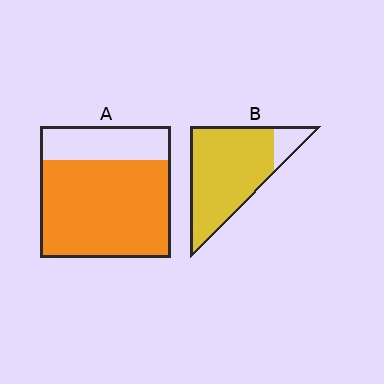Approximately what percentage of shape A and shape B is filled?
A is approximately 75% and B is approximately 85%.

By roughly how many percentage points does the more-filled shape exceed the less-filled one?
By roughly 15 percentage points (B over A).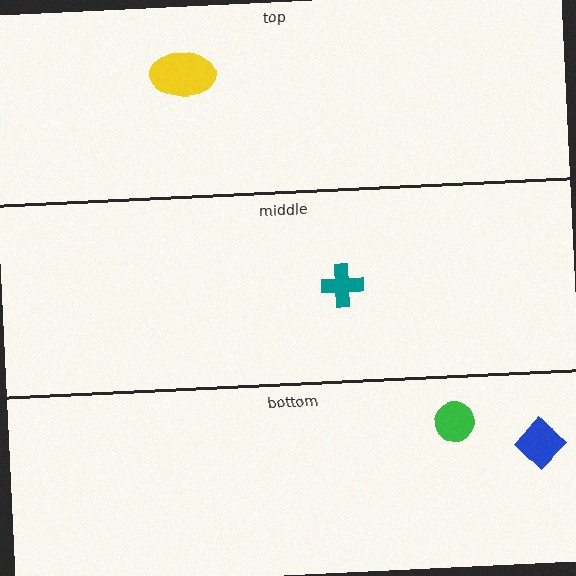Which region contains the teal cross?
The middle region.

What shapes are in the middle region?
The teal cross.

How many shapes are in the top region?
1.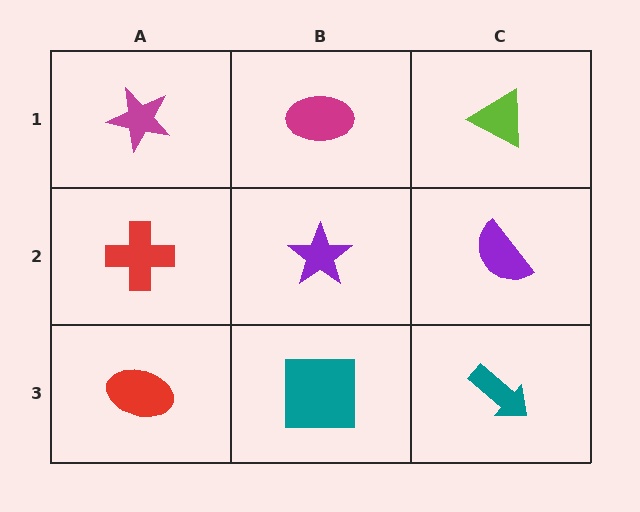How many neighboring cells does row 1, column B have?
3.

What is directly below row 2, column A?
A red ellipse.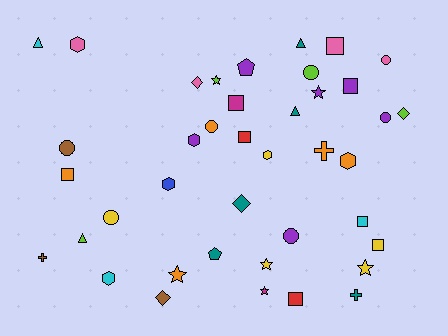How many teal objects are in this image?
There are 5 teal objects.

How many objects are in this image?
There are 40 objects.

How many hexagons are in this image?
There are 6 hexagons.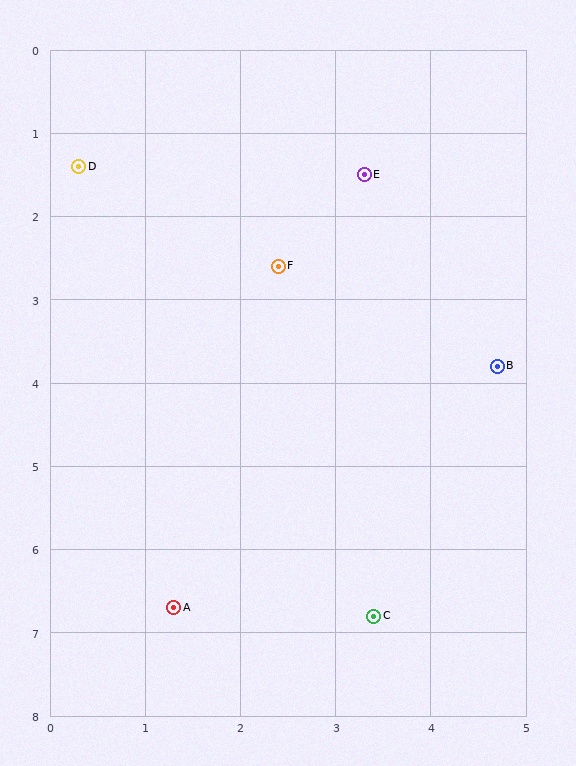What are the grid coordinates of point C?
Point C is at approximately (3.4, 6.8).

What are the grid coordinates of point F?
Point F is at approximately (2.4, 2.6).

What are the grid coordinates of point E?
Point E is at approximately (3.3, 1.5).